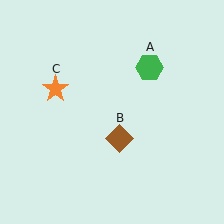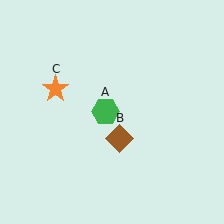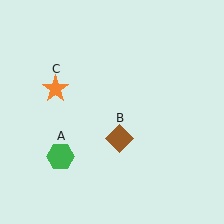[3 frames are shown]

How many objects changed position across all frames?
1 object changed position: green hexagon (object A).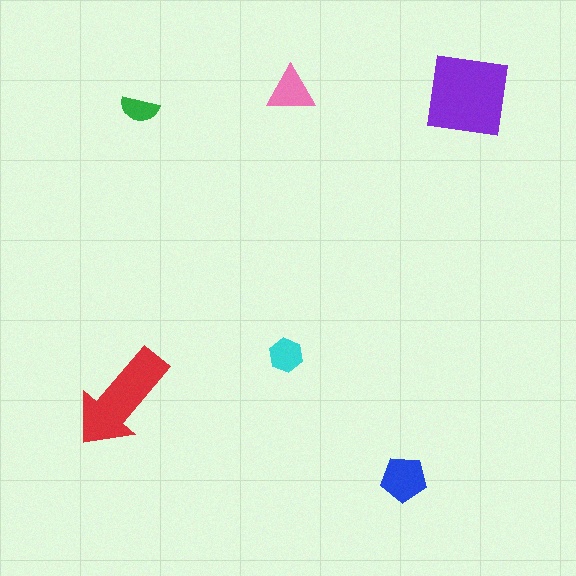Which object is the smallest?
The green semicircle.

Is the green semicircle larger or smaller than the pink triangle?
Smaller.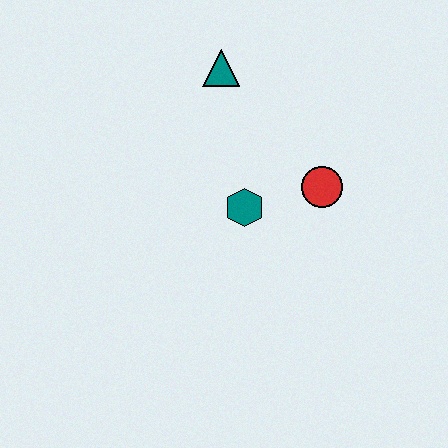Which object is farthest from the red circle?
The teal triangle is farthest from the red circle.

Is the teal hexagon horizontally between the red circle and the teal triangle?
Yes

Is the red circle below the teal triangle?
Yes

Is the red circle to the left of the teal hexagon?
No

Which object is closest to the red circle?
The teal hexagon is closest to the red circle.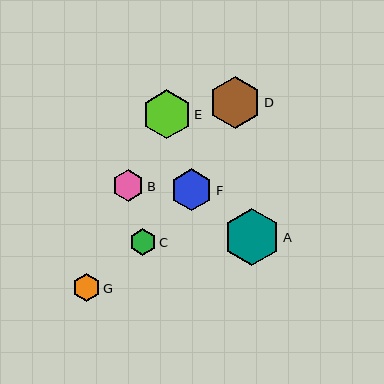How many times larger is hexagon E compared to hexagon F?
Hexagon E is approximately 1.2 times the size of hexagon F.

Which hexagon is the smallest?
Hexagon C is the smallest with a size of approximately 26 pixels.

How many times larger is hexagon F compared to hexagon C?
Hexagon F is approximately 1.6 times the size of hexagon C.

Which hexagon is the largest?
Hexagon A is the largest with a size of approximately 56 pixels.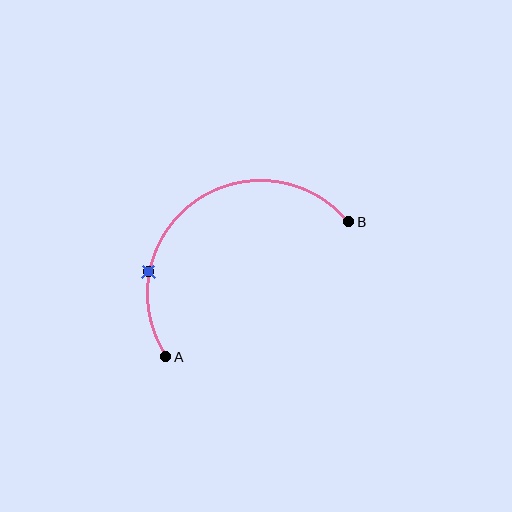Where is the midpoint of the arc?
The arc midpoint is the point on the curve farthest from the straight line joining A and B. It sits above and to the left of that line.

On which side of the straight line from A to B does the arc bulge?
The arc bulges above and to the left of the straight line connecting A and B.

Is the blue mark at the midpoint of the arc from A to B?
No. The blue mark lies on the arc but is closer to endpoint A. The arc midpoint would be at the point on the curve equidistant along the arc from both A and B.